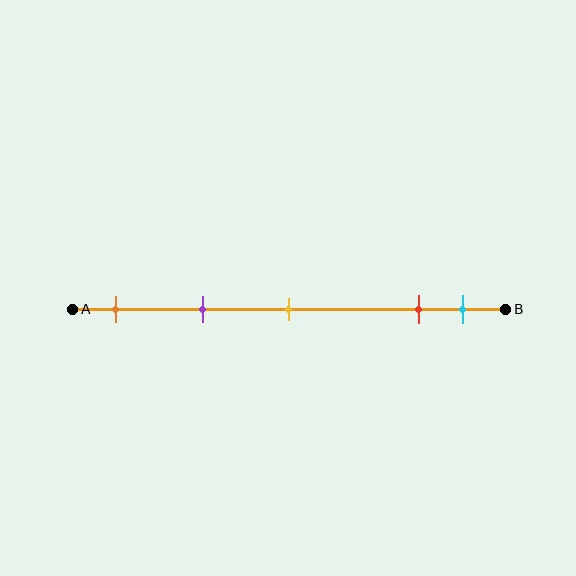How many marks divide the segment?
There are 5 marks dividing the segment.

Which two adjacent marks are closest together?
The red and cyan marks are the closest adjacent pair.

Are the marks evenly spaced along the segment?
No, the marks are not evenly spaced.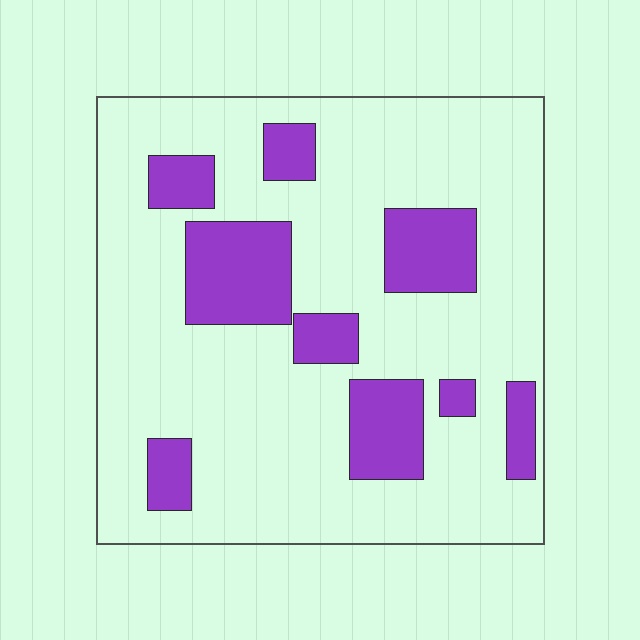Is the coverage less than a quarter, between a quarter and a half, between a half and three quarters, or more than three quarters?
Less than a quarter.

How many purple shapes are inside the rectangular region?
9.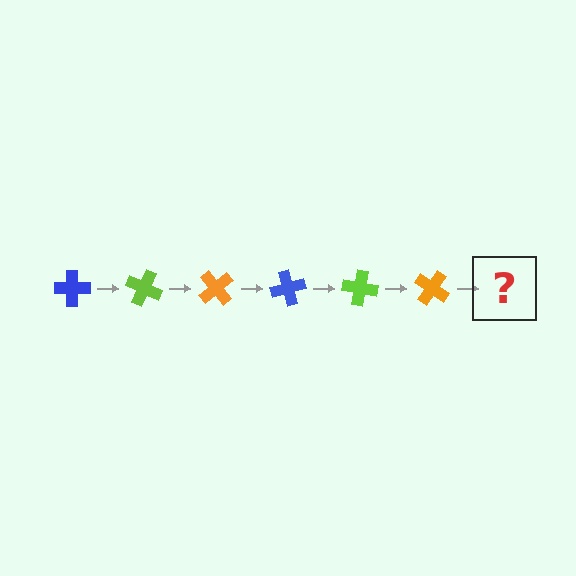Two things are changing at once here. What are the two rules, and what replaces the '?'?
The two rules are that it rotates 25 degrees each step and the color cycles through blue, lime, and orange. The '?' should be a blue cross, rotated 150 degrees from the start.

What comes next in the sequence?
The next element should be a blue cross, rotated 150 degrees from the start.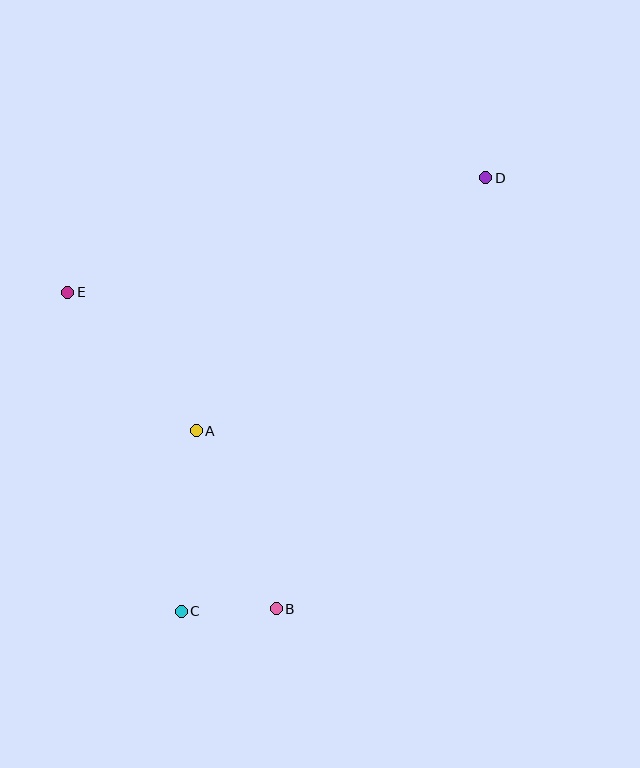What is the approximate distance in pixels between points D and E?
The distance between D and E is approximately 433 pixels.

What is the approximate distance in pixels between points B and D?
The distance between B and D is approximately 479 pixels.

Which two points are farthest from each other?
Points C and D are farthest from each other.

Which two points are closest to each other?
Points B and C are closest to each other.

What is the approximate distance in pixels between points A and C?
The distance between A and C is approximately 181 pixels.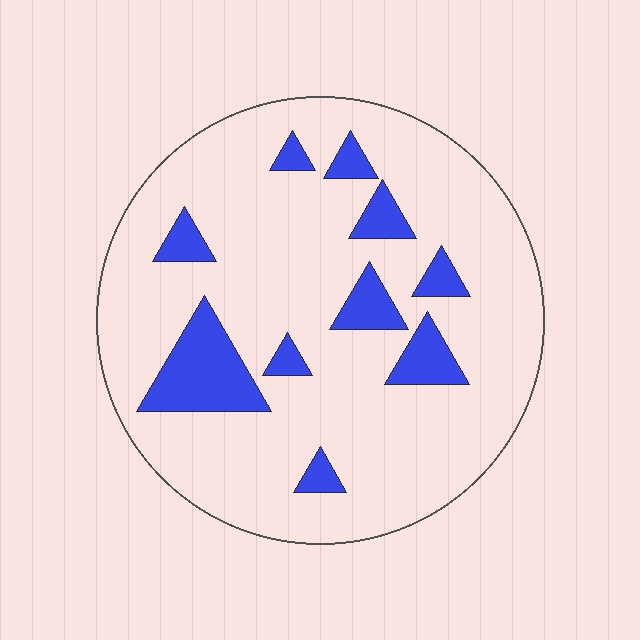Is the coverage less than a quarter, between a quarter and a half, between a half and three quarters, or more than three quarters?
Less than a quarter.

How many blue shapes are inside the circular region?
10.